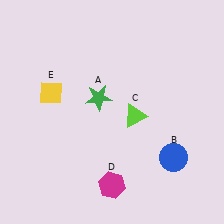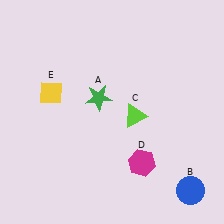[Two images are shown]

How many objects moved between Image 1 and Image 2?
2 objects moved between the two images.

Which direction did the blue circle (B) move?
The blue circle (B) moved down.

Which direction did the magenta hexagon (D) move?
The magenta hexagon (D) moved right.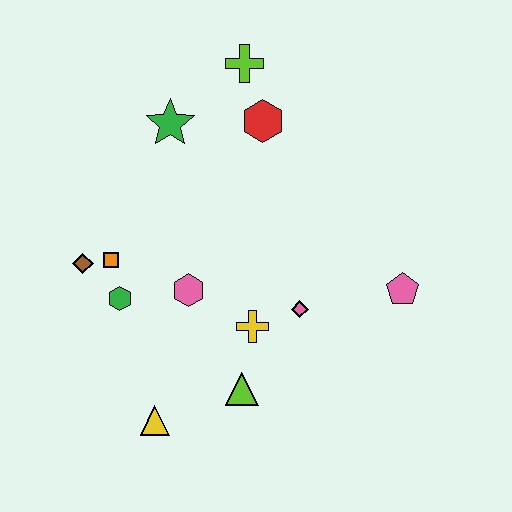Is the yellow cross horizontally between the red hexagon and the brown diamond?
Yes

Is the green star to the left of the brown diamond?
No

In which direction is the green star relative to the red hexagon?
The green star is to the left of the red hexagon.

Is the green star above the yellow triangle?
Yes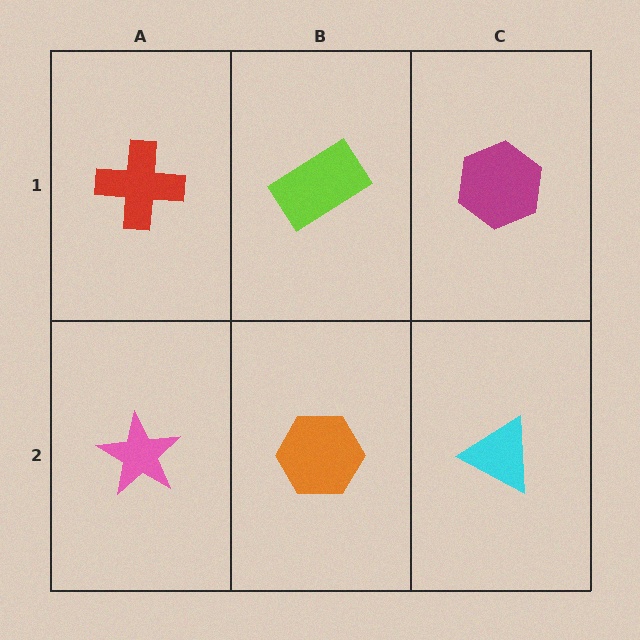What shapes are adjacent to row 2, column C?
A magenta hexagon (row 1, column C), an orange hexagon (row 2, column B).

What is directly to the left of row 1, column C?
A lime rectangle.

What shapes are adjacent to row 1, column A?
A pink star (row 2, column A), a lime rectangle (row 1, column B).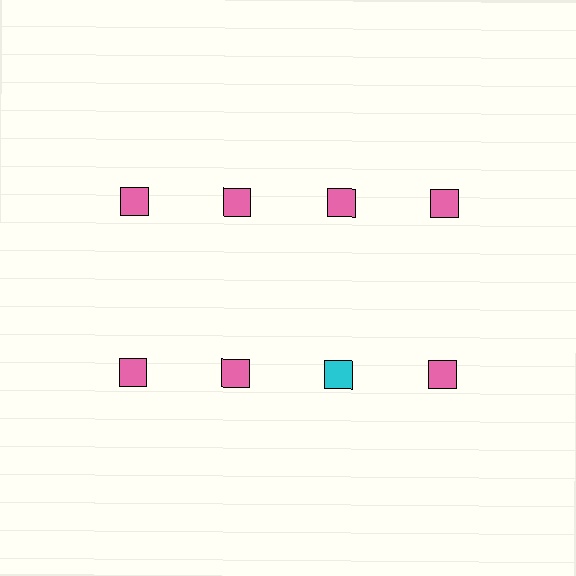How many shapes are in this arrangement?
There are 8 shapes arranged in a grid pattern.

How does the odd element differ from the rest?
It has a different color: cyan instead of pink.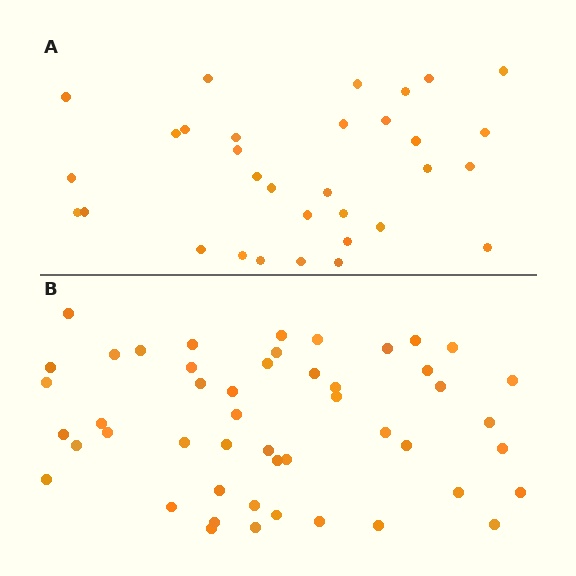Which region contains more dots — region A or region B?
Region B (the bottom region) has more dots.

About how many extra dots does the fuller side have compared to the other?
Region B has approximately 15 more dots than region A.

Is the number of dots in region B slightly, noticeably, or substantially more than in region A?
Region B has substantially more. The ratio is roughly 1.5 to 1.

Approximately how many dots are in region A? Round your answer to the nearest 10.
About 30 dots. (The exact count is 32, which rounds to 30.)